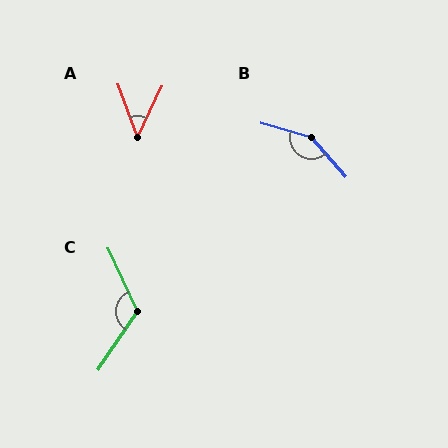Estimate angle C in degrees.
Approximately 121 degrees.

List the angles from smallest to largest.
A (45°), C (121°), B (147°).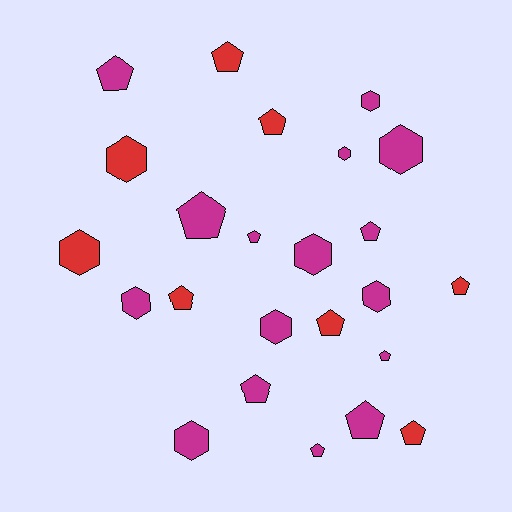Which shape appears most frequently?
Pentagon, with 14 objects.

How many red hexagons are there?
There are 2 red hexagons.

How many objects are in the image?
There are 24 objects.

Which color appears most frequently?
Magenta, with 16 objects.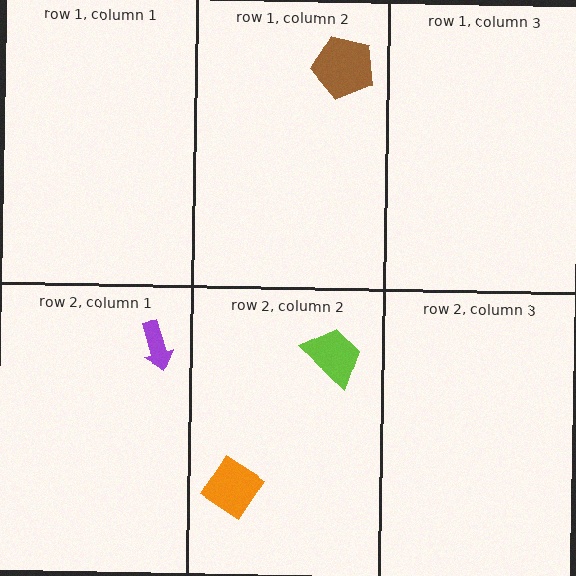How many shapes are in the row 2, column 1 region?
1.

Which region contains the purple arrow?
The row 2, column 1 region.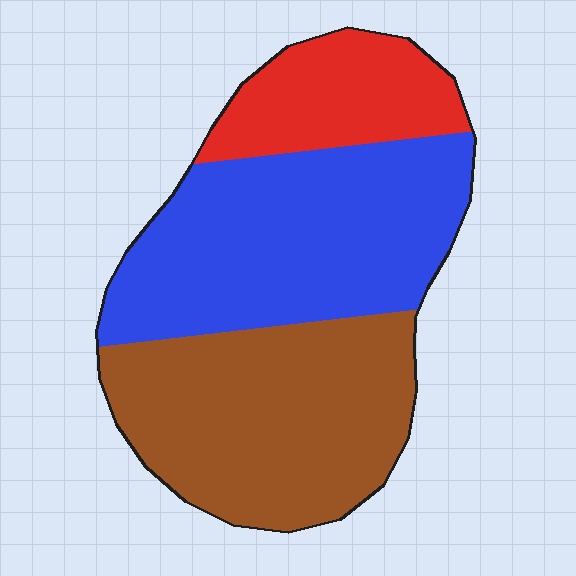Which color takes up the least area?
Red, at roughly 20%.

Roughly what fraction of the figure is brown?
Brown takes up about two fifths (2/5) of the figure.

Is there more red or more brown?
Brown.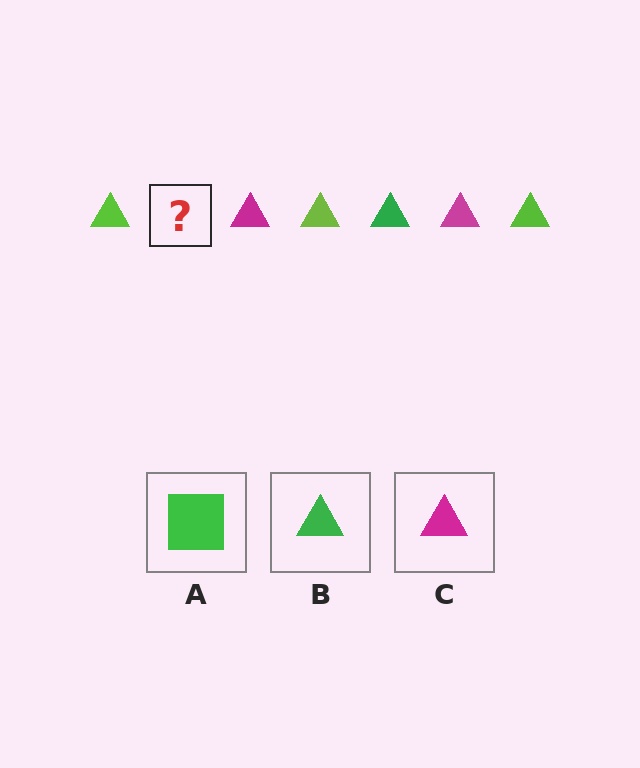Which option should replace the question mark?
Option B.